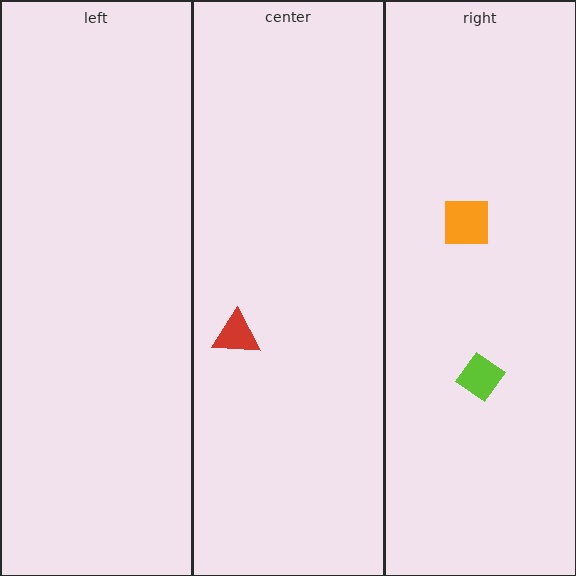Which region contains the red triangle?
The center region.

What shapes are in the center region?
The red triangle.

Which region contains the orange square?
The right region.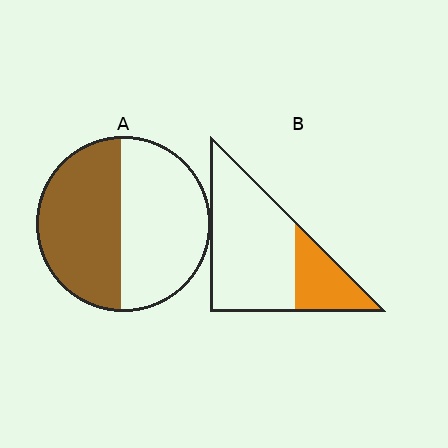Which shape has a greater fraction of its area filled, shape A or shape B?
Shape A.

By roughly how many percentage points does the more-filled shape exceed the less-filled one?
By roughly 20 percentage points (A over B).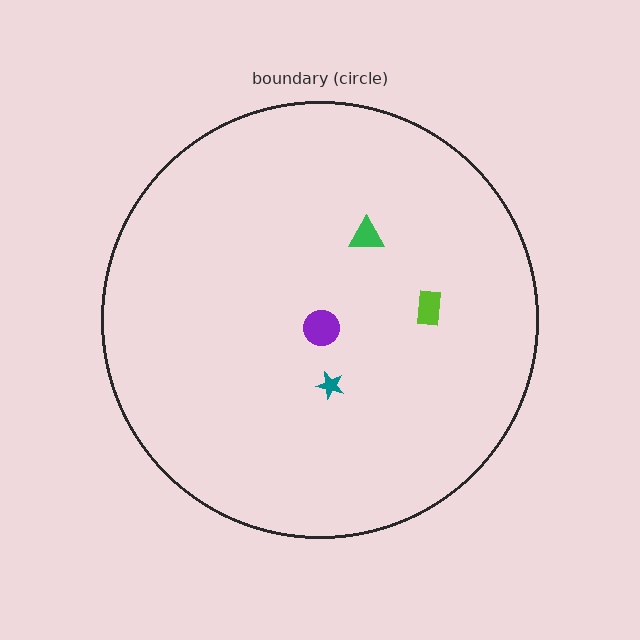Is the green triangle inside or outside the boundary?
Inside.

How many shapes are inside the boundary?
4 inside, 0 outside.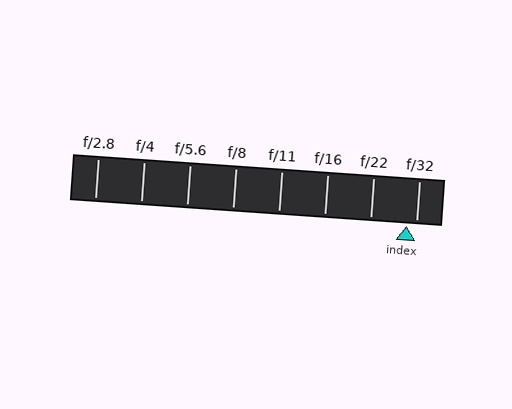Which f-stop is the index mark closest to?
The index mark is closest to f/32.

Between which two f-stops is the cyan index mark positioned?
The index mark is between f/22 and f/32.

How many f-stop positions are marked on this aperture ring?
There are 8 f-stop positions marked.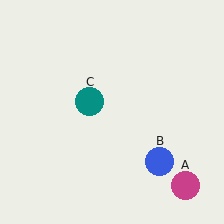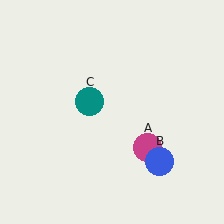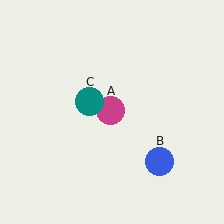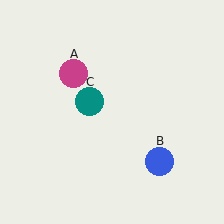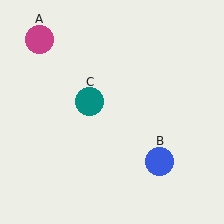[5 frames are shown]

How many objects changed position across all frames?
1 object changed position: magenta circle (object A).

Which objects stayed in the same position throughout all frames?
Blue circle (object B) and teal circle (object C) remained stationary.